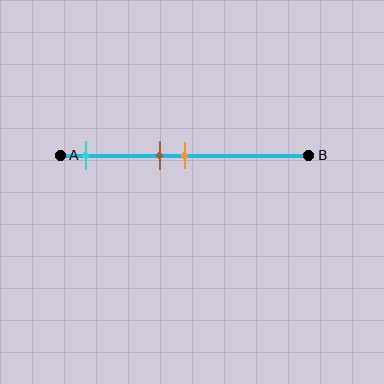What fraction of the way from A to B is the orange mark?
The orange mark is approximately 50% (0.5) of the way from A to B.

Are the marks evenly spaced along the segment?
No, the marks are not evenly spaced.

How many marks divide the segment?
There are 3 marks dividing the segment.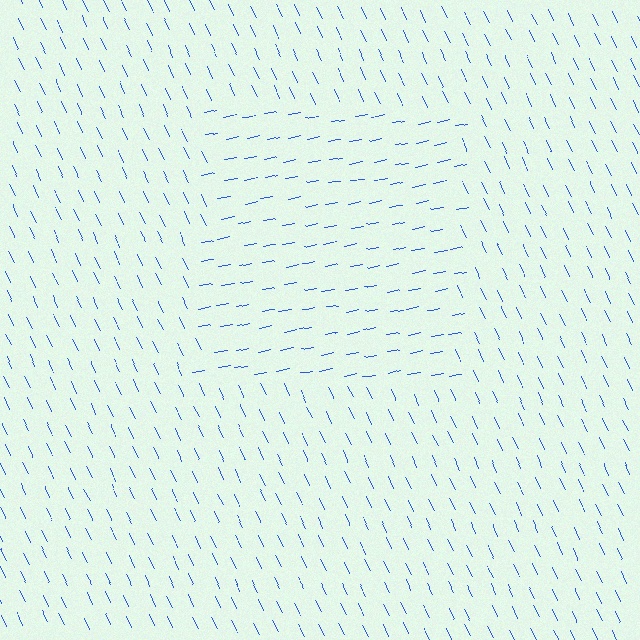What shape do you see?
I see a rectangle.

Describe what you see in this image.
The image is filled with small blue line segments. A rectangle region in the image has lines oriented differently from the surrounding lines, creating a visible texture boundary.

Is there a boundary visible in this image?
Yes, there is a texture boundary formed by a change in line orientation.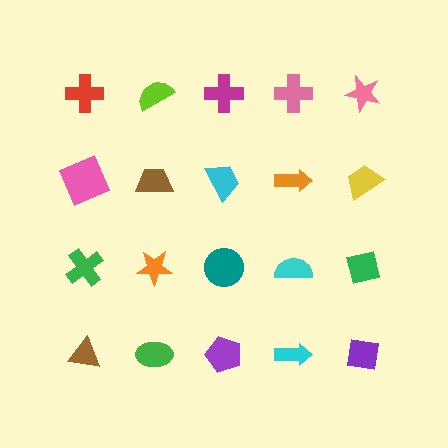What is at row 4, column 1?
A brown triangle.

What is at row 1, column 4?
A pink cross.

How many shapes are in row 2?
5 shapes.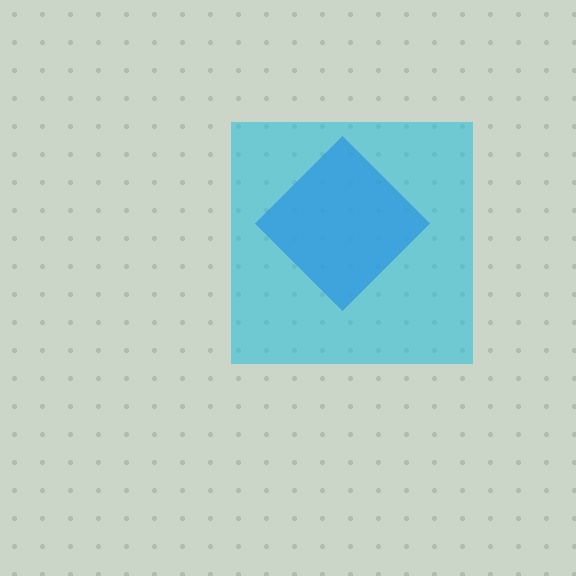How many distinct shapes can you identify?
There are 2 distinct shapes: a blue diamond, a cyan square.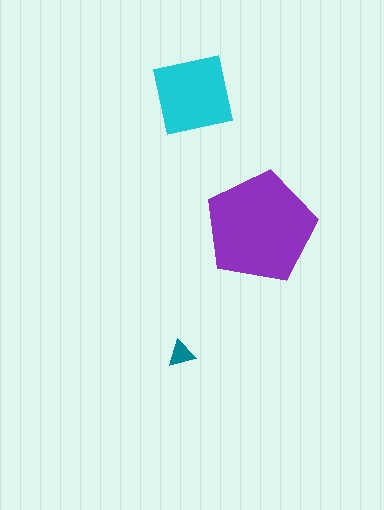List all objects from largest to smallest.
The purple pentagon, the cyan square, the teal triangle.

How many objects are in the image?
There are 3 objects in the image.